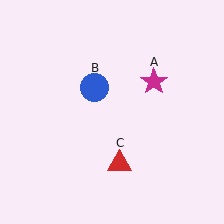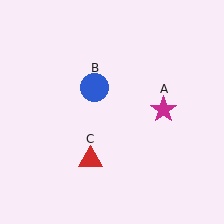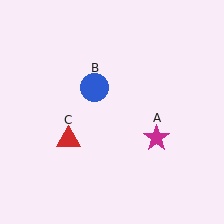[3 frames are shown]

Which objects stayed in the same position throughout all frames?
Blue circle (object B) remained stationary.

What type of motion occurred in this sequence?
The magenta star (object A), red triangle (object C) rotated clockwise around the center of the scene.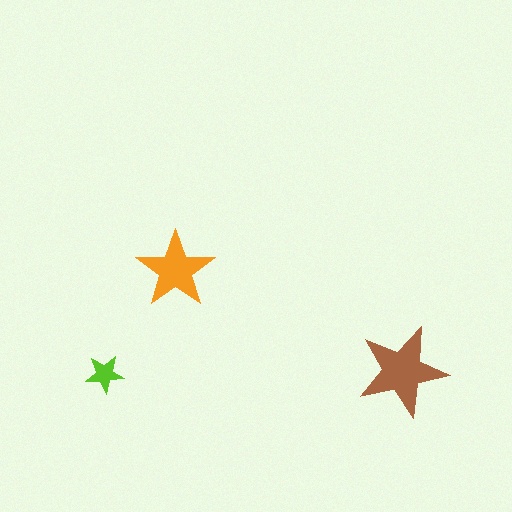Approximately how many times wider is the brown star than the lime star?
About 2.5 times wider.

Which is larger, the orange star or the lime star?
The orange one.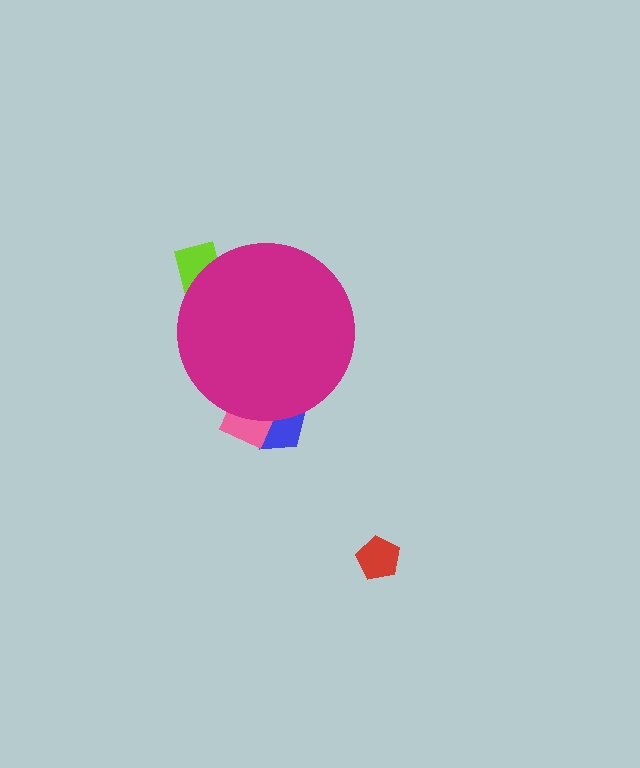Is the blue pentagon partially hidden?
Yes, the blue pentagon is partially hidden behind the magenta circle.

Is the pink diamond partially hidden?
Yes, the pink diamond is partially hidden behind the magenta circle.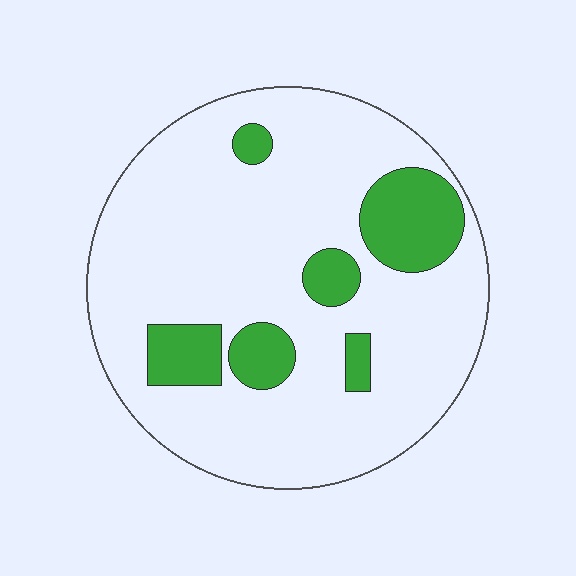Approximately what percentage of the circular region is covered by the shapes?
Approximately 20%.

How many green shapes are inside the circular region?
6.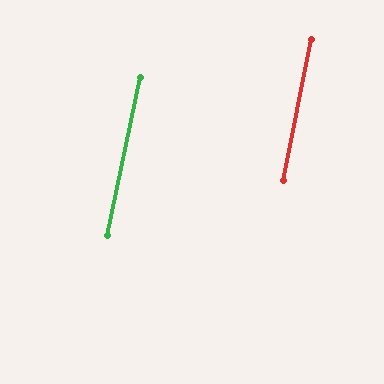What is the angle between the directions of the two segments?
Approximately 0 degrees.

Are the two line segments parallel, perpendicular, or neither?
Parallel — their directions differ by only 0.4°.